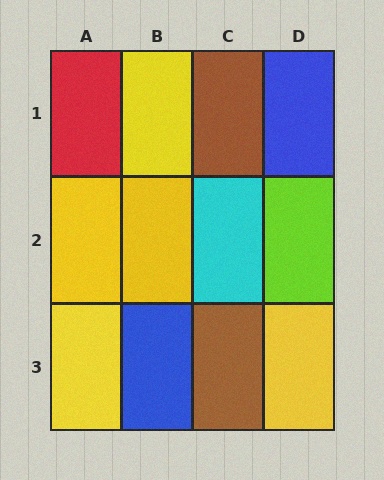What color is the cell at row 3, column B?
Blue.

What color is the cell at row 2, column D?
Lime.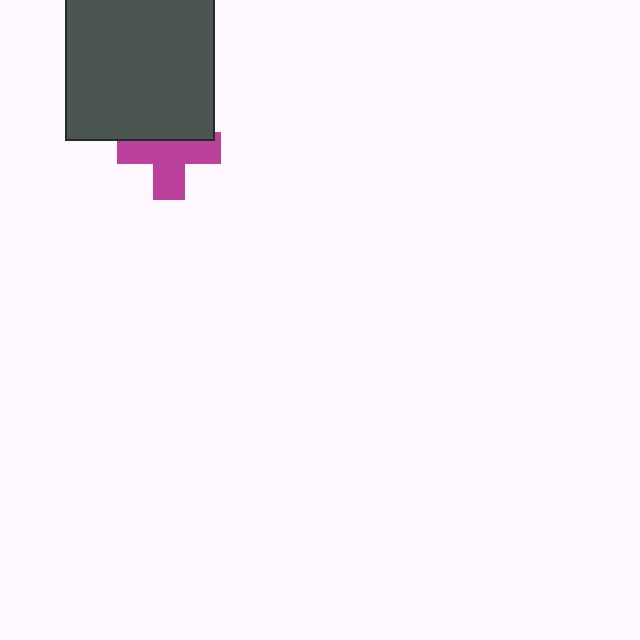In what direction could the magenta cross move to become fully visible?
The magenta cross could move down. That would shift it out from behind the dark gray square entirely.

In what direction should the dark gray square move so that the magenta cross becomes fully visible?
The dark gray square should move up. That is the shortest direction to clear the overlap and leave the magenta cross fully visible.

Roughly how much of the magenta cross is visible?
About half of it is visible (roughly 62%).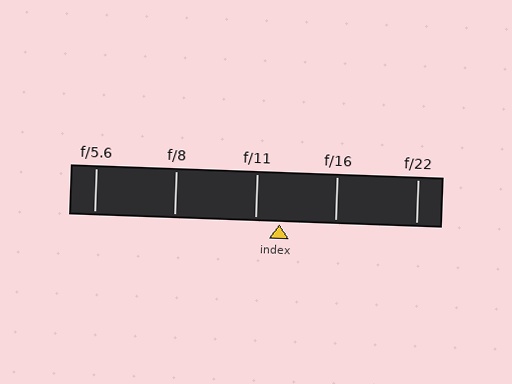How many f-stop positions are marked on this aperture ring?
There are 5 f-stop positions marked.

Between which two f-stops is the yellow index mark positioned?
The index mark is between f/11 and f/16.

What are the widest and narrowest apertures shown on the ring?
The widest aperture shown is f/5.6 and the narrowest is f/22.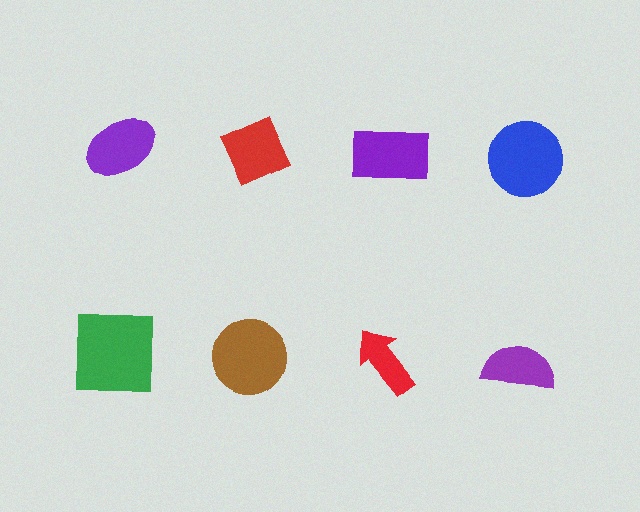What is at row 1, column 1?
A purple ellipse.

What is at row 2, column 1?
A green square.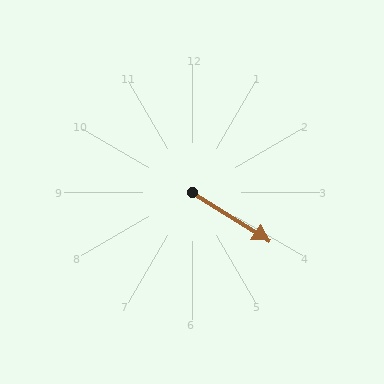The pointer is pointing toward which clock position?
Roughly 4 o'clock.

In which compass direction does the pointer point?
Southeast.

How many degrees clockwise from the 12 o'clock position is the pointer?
Approximately 122 degrees.